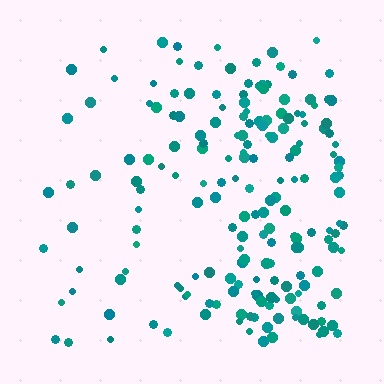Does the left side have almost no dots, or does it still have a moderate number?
Still a moderate number, just noticeably fewer than the right.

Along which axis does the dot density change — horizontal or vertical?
Horizontal.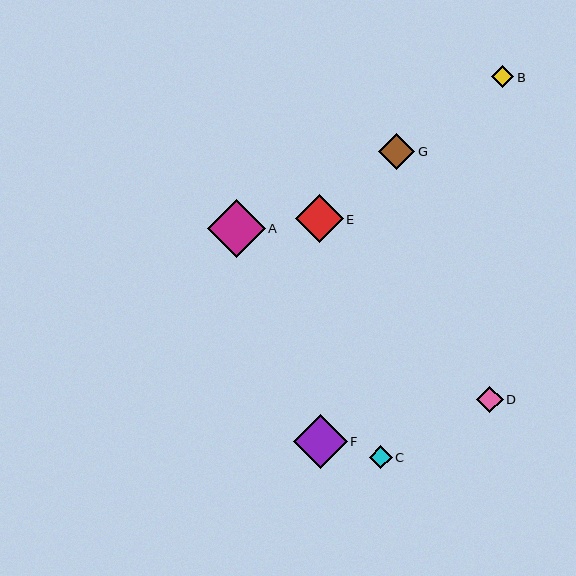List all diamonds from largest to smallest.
From largest to smallest: A, F, E, G, D, C, B.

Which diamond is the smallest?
Diamond B is the smallest with a size of approximately 22 pixels.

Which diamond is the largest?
Diamond A is the largest with a size of approximately 57 pixels.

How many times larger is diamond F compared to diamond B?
Diamond F is approximately 2.5 times the size of diamond B.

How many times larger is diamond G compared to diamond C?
Diamond G is approximately 1.6 times the size of diamond C.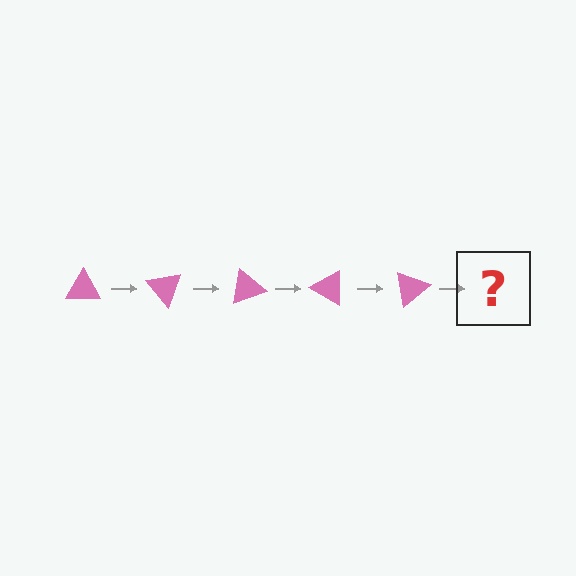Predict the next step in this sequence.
The next step is a pink triangle rotated 250 degrees.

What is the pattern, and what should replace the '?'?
The pattern is that the triangle rotates 50 degrees each step. The '?' should be a pink triangle rotated 250 degrees.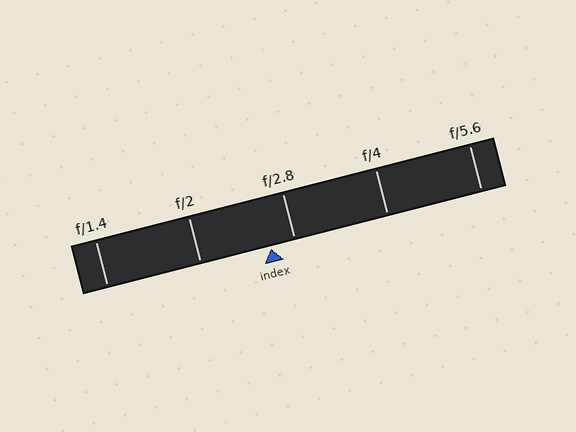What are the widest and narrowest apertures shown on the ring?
The widest aperture shown is f/1.4 and the narrowest is f/5.6.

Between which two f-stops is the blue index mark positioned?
The index mark is between f/2 and f/2.8.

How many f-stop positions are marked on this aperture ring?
There are 5 f-stop positions marked.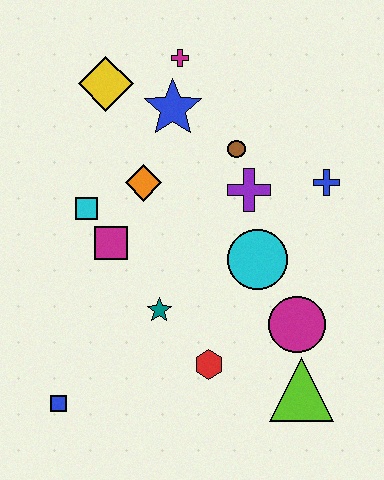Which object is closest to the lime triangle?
The magenta circle is closest to the lime triangle.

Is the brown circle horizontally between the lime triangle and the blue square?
Yes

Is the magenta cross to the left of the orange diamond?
No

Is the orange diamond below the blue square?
No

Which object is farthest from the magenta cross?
The blue square is farthest from the magenta cross.